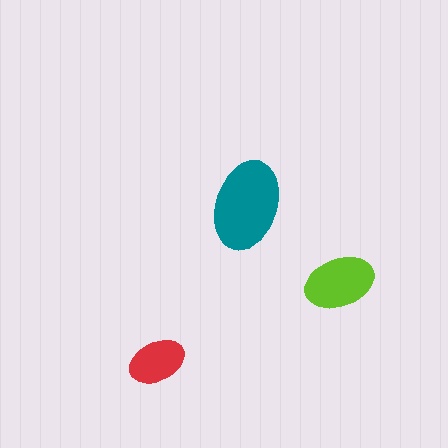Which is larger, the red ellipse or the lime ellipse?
The lime one.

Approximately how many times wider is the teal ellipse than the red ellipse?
About 1.5 times wider.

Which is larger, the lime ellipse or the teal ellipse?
The teal one.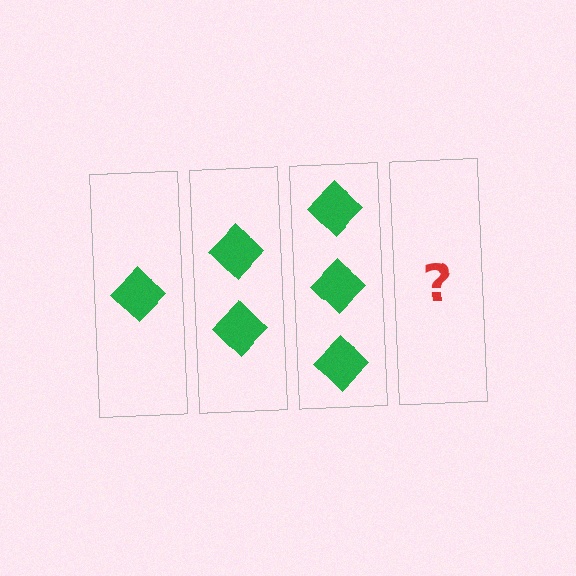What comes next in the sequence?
The next element should be 4 diamonds.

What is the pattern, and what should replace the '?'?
The pattern is that each step adds one more diamond. The '?' should be 4 diamonds.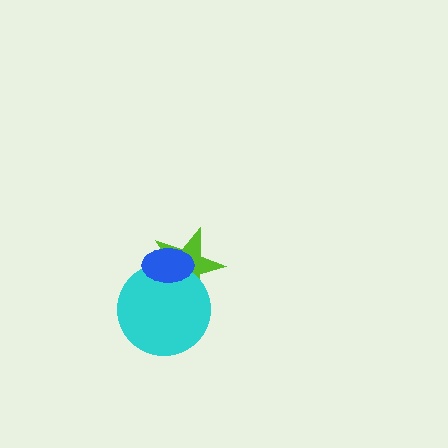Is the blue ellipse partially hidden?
No, no other shape covers it.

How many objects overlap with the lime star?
2 objects overlap with the lime star.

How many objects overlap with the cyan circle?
2 objects overlap with the cyan circle.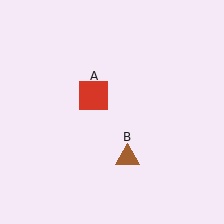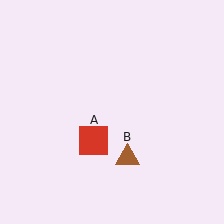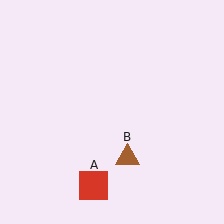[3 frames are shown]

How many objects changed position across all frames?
1 object changed position: red square (object A).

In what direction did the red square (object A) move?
The red square (object A) moved down.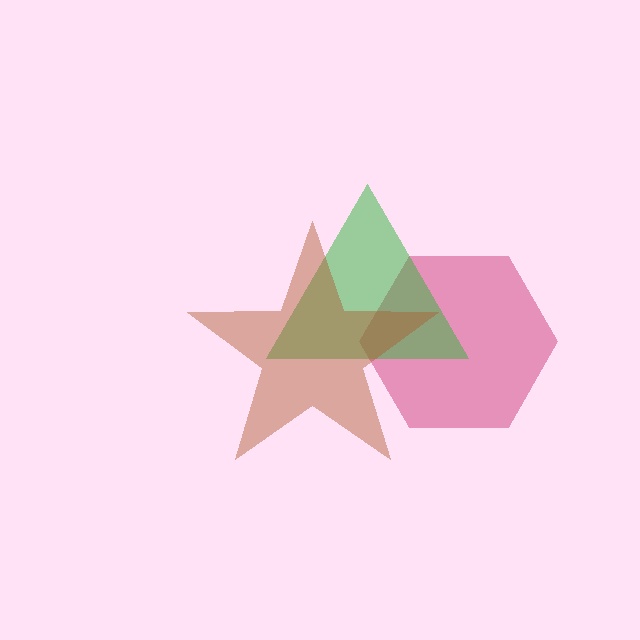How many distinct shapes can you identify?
There are 3 distinct shapes: a pink hexagon, a green triangle, a brown star.